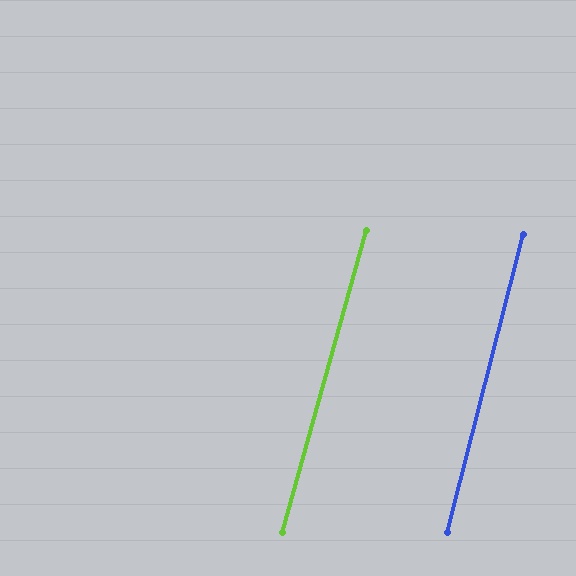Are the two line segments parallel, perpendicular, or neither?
Parallel — their directions differ by only 1.2°.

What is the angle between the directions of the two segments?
Approximately 1 degree.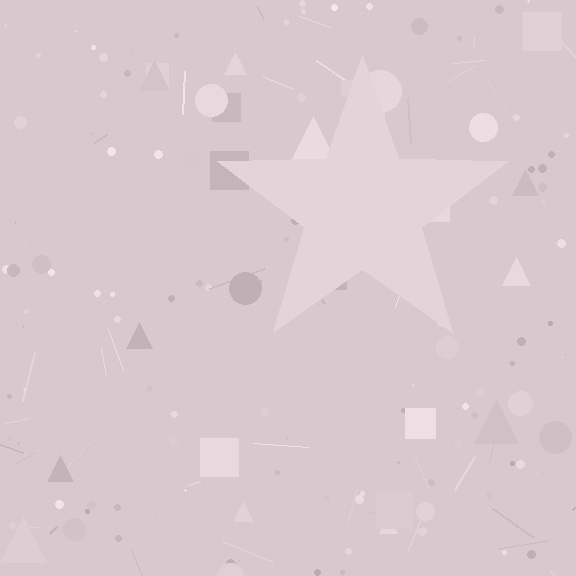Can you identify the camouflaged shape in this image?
The camouflaged shape is a star.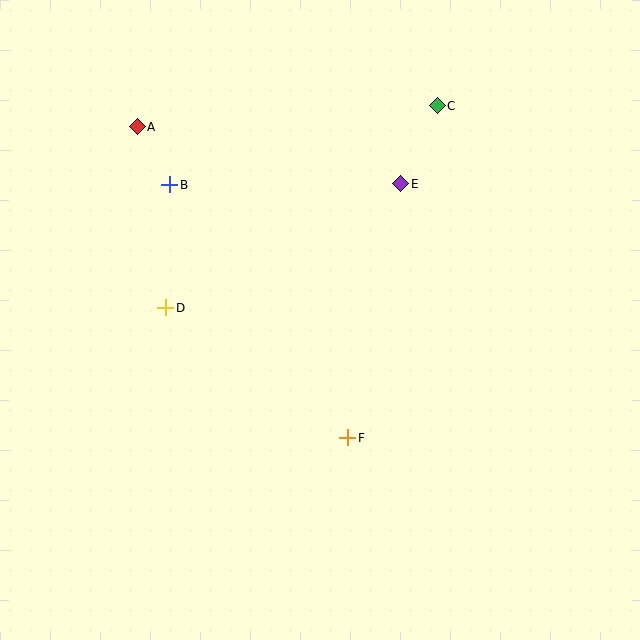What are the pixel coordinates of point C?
Point C is at (437, 106).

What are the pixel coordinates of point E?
Point E is at (401, 184).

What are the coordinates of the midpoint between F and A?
The midpoint between F and A is at (243, 282).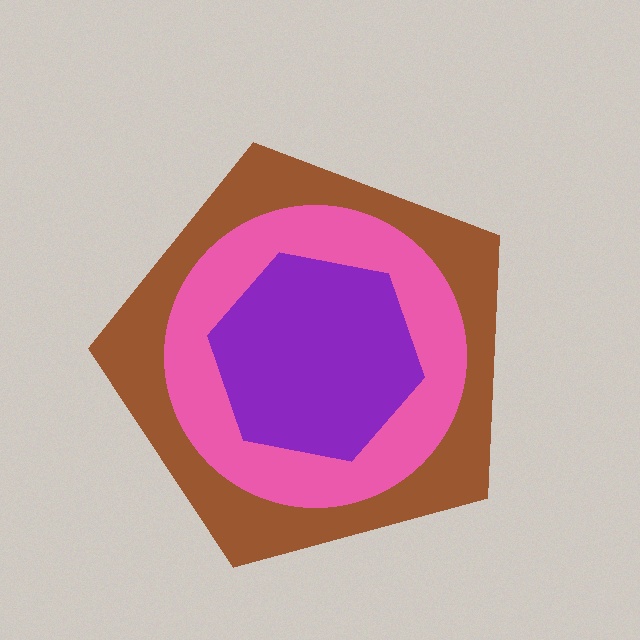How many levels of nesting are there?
3.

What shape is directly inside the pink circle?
The purple hexagon.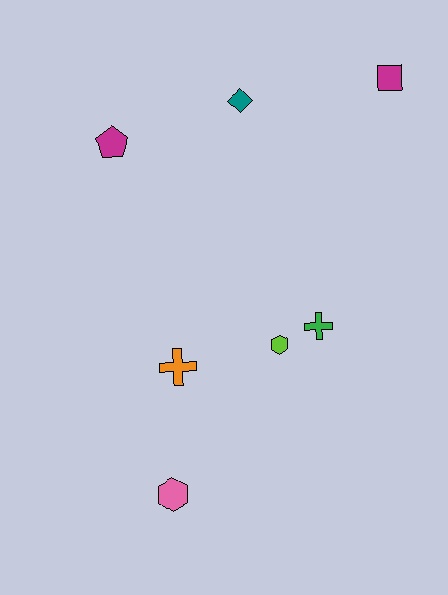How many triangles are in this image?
There are no triangles.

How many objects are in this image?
There are 7 objects.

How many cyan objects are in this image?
There are no cyan objects.